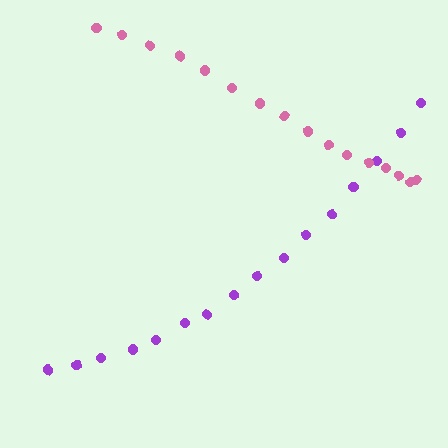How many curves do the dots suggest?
There are 2 distinct paths.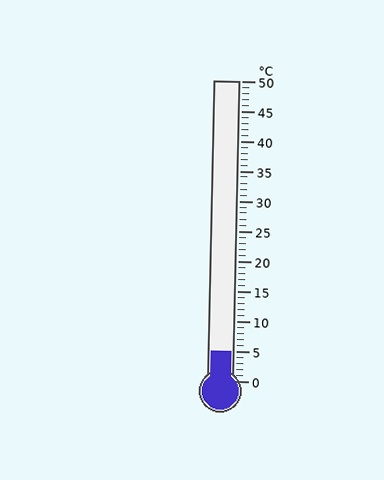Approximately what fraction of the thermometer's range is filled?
The thermometer is filled to approximately 10% of its range.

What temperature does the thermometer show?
The thermometer shows approximately 5°C.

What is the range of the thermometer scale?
The thermometer scale ranges from 0°C to 50°C.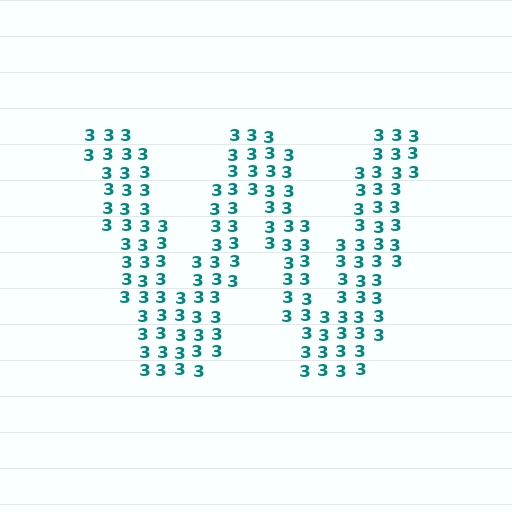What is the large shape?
The large shape is the letter W.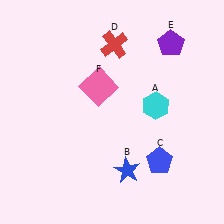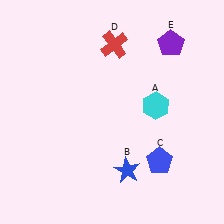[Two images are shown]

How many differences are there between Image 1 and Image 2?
There is 1 difference between the two images.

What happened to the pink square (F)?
The pink square (F) was removed in Image 2. It was in the top-left area of Image 1.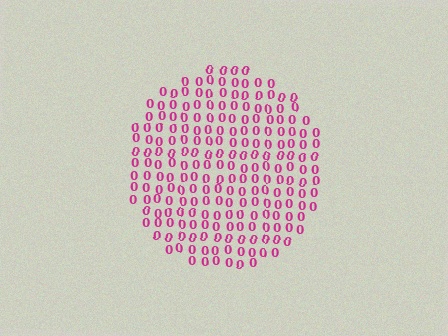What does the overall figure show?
The overall figure shows a circle.